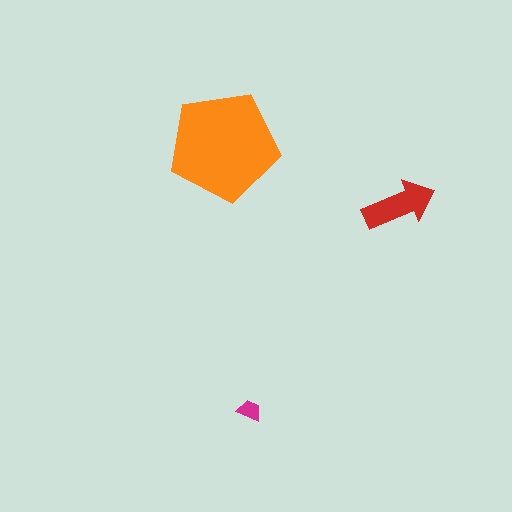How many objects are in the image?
There are 3 objects in the image.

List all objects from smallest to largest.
The magenta trapezoid, the red arrow, the orange pentagon.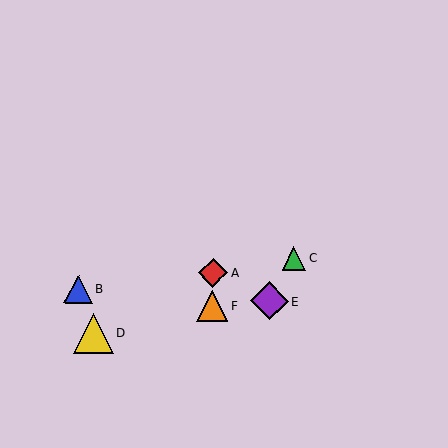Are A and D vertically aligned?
No, A is at x≈213 and D is at x≈93.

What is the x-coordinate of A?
Object A is at x≈213.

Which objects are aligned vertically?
Objects A, F are aligned vertically.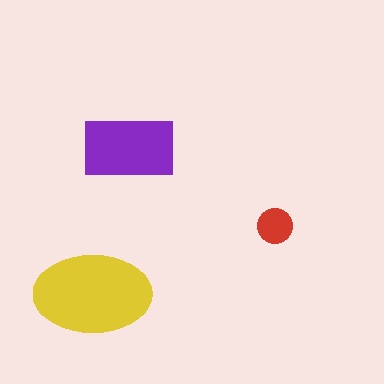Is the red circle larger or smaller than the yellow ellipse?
Smaller.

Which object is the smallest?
The red circle.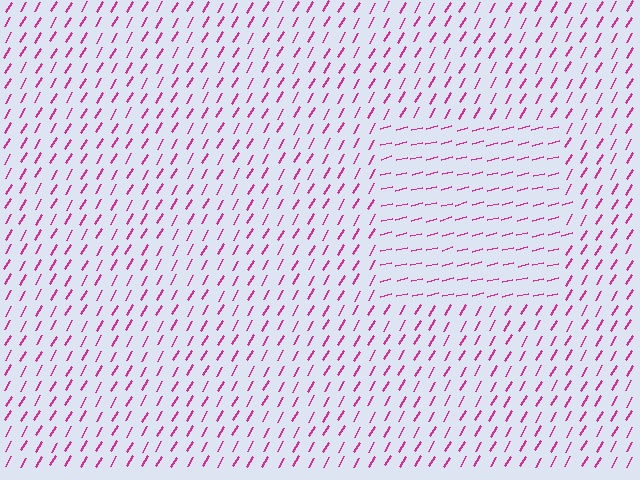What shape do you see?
I see a rectangle.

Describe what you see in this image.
The image is filled with small magenta line segments. A rectangle region in the image has lines oriented differently from the surrounding lines, creating a visible texture boundary.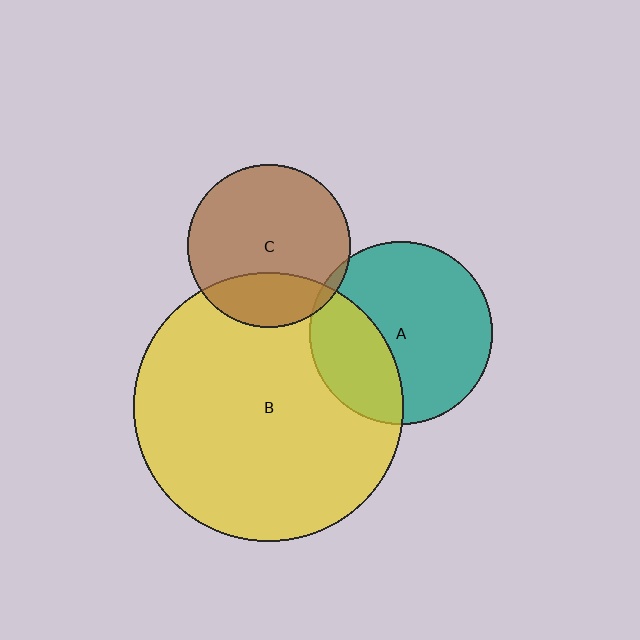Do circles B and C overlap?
Yes.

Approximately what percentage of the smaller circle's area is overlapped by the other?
Approximately 25%.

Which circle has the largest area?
Circle B (yellow).